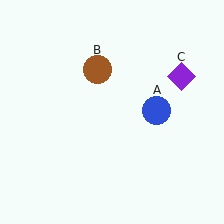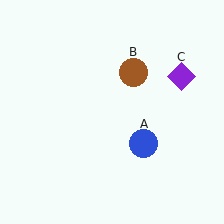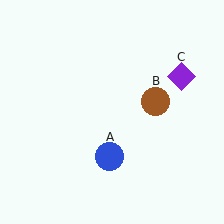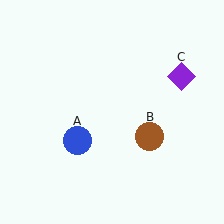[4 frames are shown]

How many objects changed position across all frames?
2 objects changed position: blue circle (object A), brown circle (object B).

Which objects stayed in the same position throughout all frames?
Purple diamond (object C) remained stationary.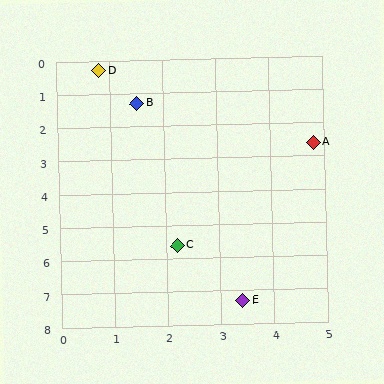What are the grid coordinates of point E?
Point E is at approximately (3.4, 7.3).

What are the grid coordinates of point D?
Point D is at approximately (0.8, 0.3).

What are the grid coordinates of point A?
Point A is at approximately (4.8, 2.6).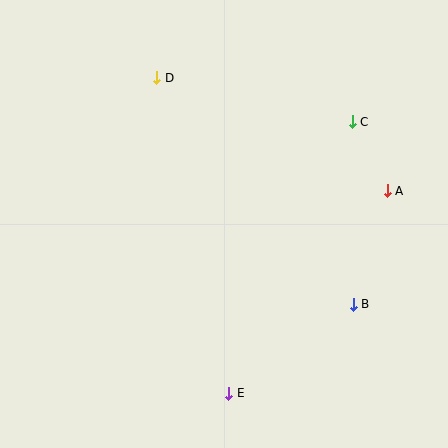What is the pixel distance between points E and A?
The distance between E and A is 257 pixels.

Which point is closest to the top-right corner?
Point C is closest to the top-right corner.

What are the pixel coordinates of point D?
Point D is at (157, 78).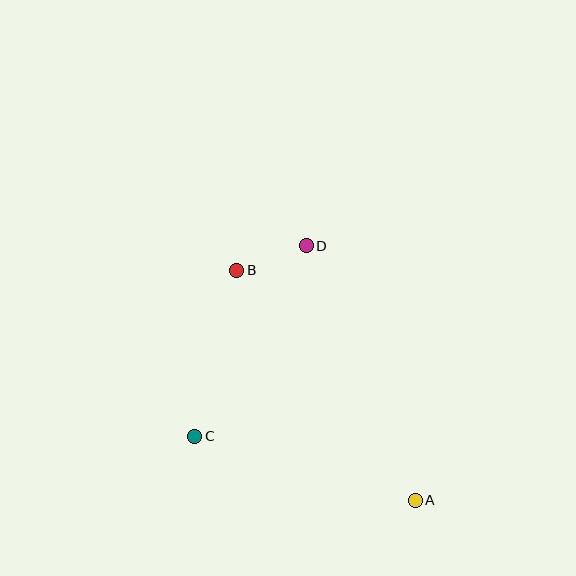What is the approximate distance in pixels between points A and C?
The distance between A and C is approximately 230 pixels.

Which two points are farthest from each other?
Points A and B are farthest from each other.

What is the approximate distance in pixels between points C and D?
The distance between C and D is approximately 221 pixels.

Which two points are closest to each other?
Points B and D are closest to each other.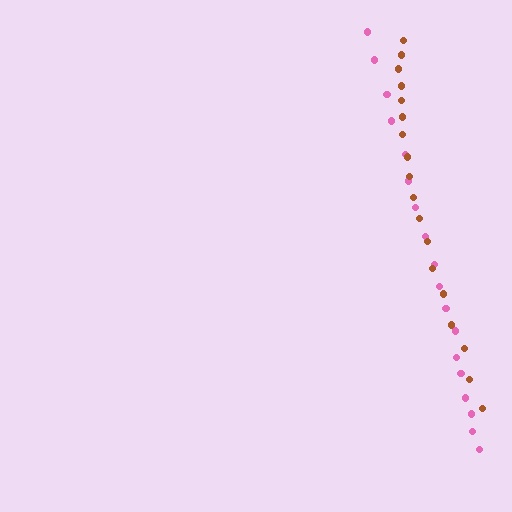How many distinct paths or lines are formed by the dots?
There are 2 distinct paths.